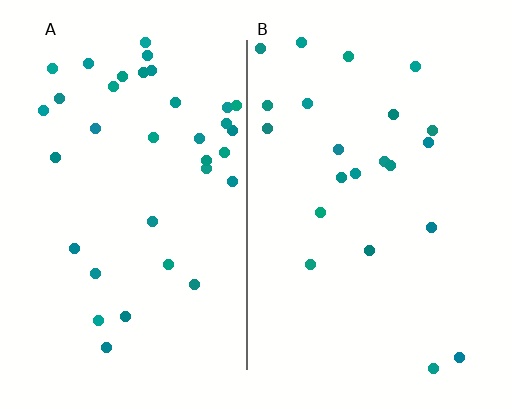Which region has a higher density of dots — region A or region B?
A (the left).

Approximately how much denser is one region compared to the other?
Approximately 1.7× — region A over region B.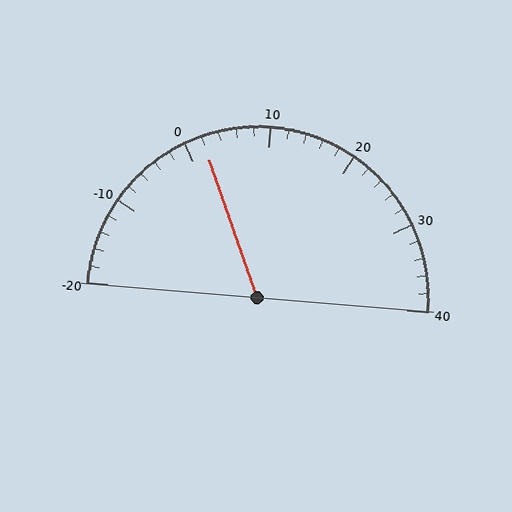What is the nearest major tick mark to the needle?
The nearest major tick mark is 0.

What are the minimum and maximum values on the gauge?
The gauge ranges from -20 to 40.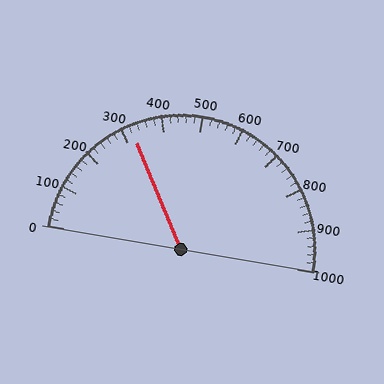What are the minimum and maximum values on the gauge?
The gauge ranges from 0 to 1000.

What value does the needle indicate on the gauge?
The needle indicates approximately 320.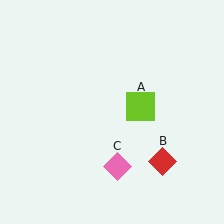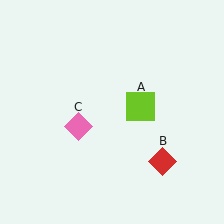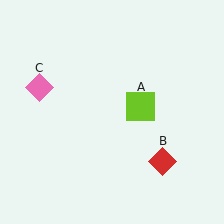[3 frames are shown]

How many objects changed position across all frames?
1 object changed position: pink diamond (object C).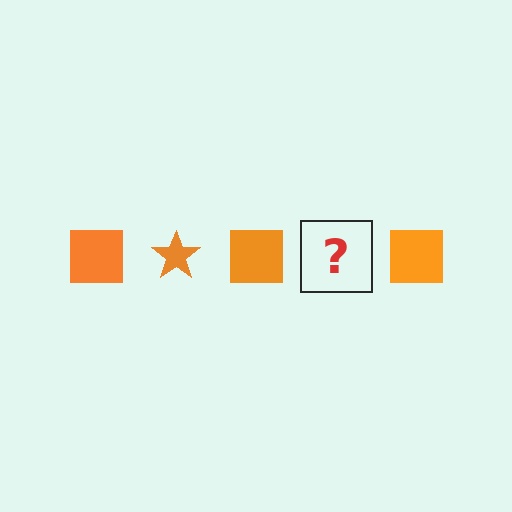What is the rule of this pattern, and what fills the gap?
The rule is that the pattern cycles through square, star shapes in orange. The gap should be filled with an orange star.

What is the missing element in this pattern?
The missing element is an orange star.